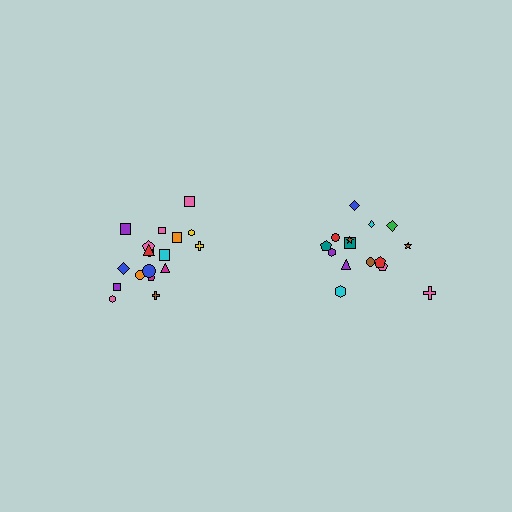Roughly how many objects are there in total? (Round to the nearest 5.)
Roughly 35 objects in total.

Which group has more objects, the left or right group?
The left group.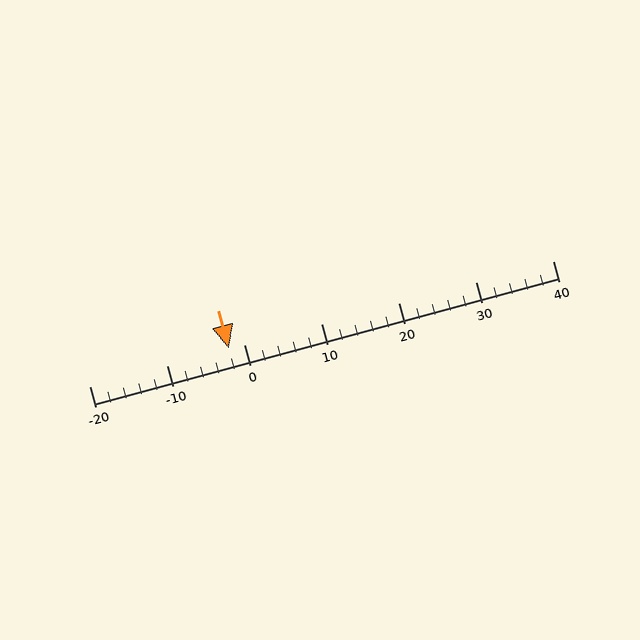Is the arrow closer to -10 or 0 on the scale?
The arrow is closer to 0.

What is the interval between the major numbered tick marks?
The major tick marks are spaced 10 units apart.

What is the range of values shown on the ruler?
The ruler shows values from -20 to 40.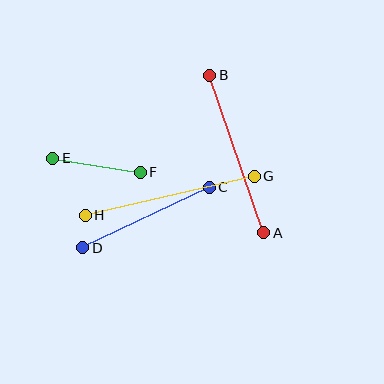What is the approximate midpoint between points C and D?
The midpoint is at approximately (146, 218) pixels.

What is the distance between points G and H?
The distance is approximately 173 pixels.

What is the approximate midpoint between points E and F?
The midpoint is at approximately (96, 165) pixels.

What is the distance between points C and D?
The distance is approximately 140 pixels.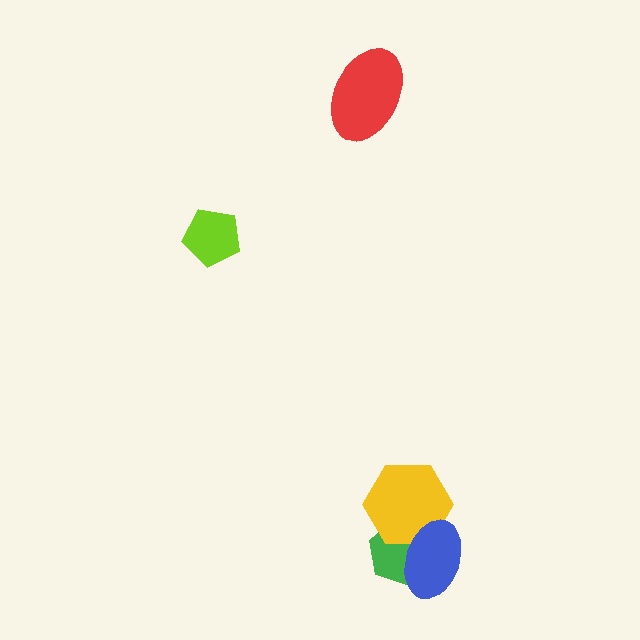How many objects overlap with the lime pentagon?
0 objects overlap with the lime pentagon.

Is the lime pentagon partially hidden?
No, no other shape covers it.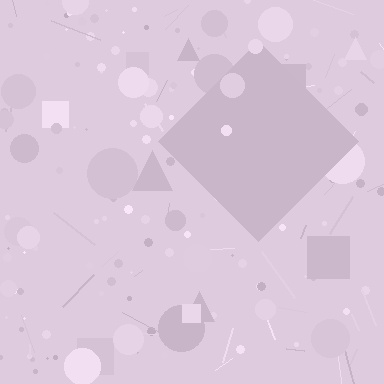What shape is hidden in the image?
A diamond is hidden in the image.